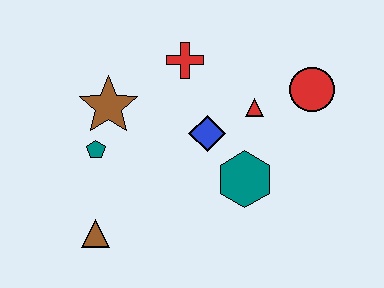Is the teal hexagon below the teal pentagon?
Yes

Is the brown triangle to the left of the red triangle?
Yes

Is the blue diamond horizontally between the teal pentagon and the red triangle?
Yes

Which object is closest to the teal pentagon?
The brown star is closest to the teal pentagon.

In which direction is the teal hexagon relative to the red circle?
The teal hexagon is below the red circle.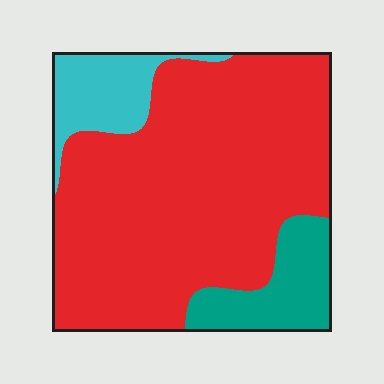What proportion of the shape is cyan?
Cyan takes up about one eighth (1/8) of the shape.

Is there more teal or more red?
Red.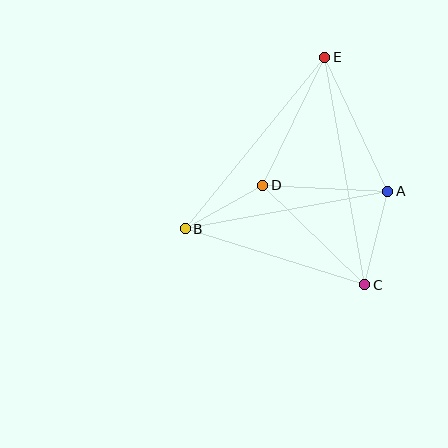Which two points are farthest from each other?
Points C and E are farthest from each other.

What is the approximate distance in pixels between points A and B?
The distance between A and B is approximately 206 pixels.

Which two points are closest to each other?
Points B and D are closest to each other.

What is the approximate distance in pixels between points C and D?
The distance between C and D is approximately 142 pixels.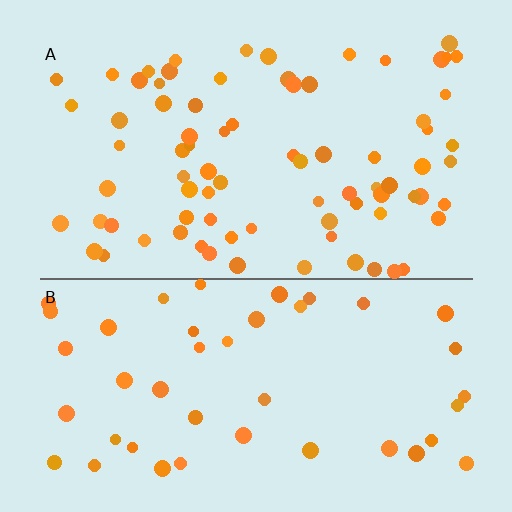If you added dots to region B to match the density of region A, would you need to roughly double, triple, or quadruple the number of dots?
Approximately double.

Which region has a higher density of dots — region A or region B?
A (the top).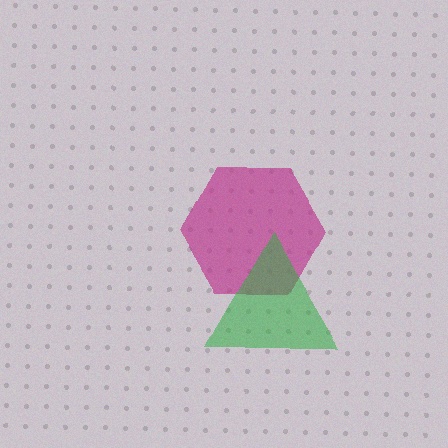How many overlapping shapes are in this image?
There are 2 overlapping shapes in the image.